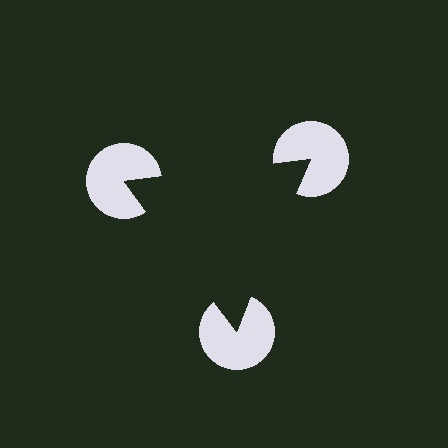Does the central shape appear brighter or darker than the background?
It typically appears slightly darker than the background, even though no actual brightness change is drawn.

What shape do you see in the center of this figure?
An illusory triangle — its edges are inferred from the aligned wedge cuts in the pac-man discs, not physically drawn.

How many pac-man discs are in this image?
There are 3 — one at each vertex of the illusory triangle.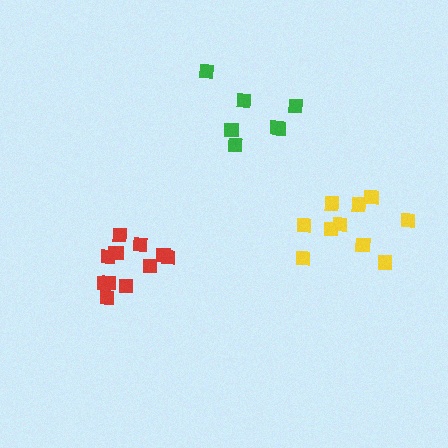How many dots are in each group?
Group 1: 12 dots, Group 2: 10 dots, Group 3: 7 dots (29 total).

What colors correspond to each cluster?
The clusters are colored: red, yellow, green.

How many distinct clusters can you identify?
There are 3 distinct clusters.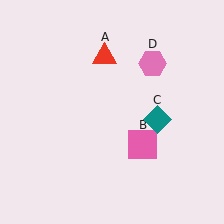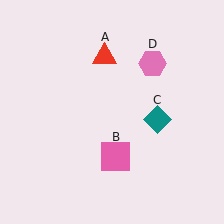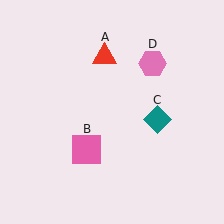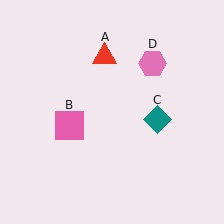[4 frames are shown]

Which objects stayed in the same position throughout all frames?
Red triangle (object A) and teal diamond (object C) and pink hexagon (object D) remained stationary.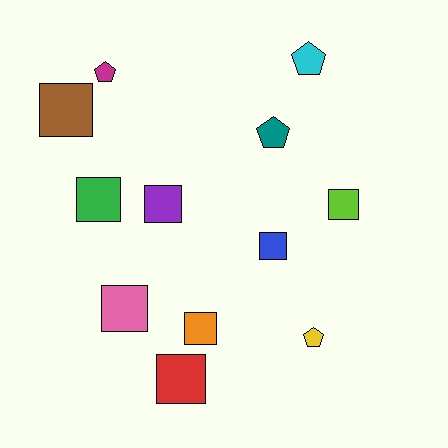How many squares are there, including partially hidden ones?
There are 8 squares.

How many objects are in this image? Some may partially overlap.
There are 12 objects.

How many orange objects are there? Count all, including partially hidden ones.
There is 1 orange object.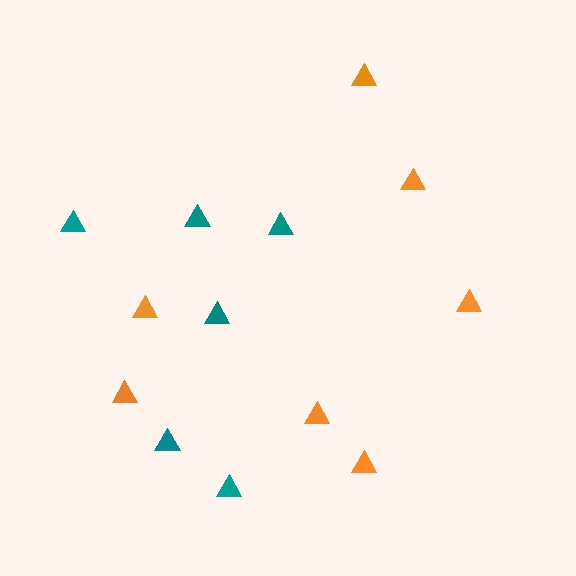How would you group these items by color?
There are 2 groups: one group of orange triangles (7) and one group of teal triangles (6).